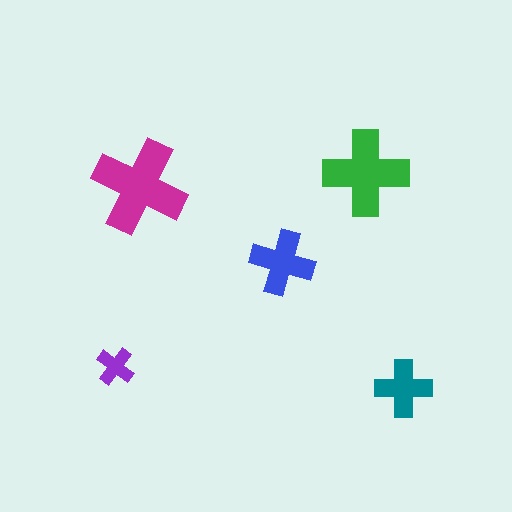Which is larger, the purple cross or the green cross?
The green one.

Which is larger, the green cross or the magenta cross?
The magenta one.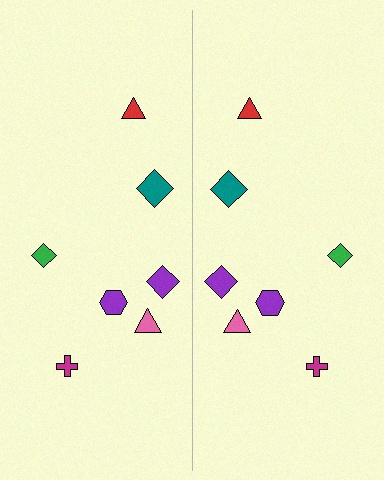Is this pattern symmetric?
Yes, this pattern has bilateral (reflection) symmetry.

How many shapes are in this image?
There are 14 shapes in this image.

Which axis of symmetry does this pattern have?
The pattern has a vertical axis of symmetry running through the center of the image.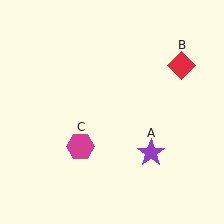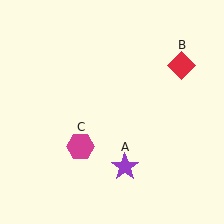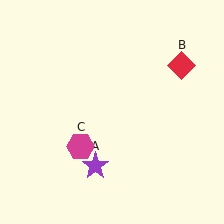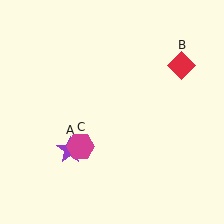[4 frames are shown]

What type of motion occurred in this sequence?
The purple star (object A) rotated clockwise around the center of the scene.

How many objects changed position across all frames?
1 object changed position: purple star (object A).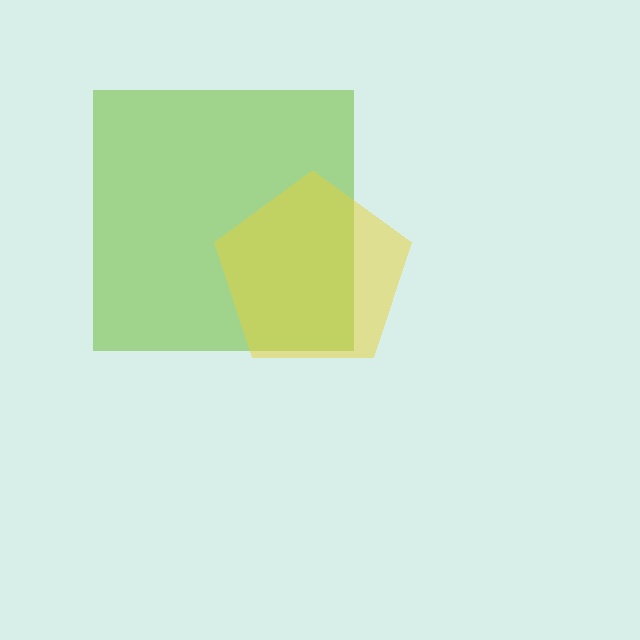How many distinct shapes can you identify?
There are 2 distinct shapes: a lime square, a yellow pentagon.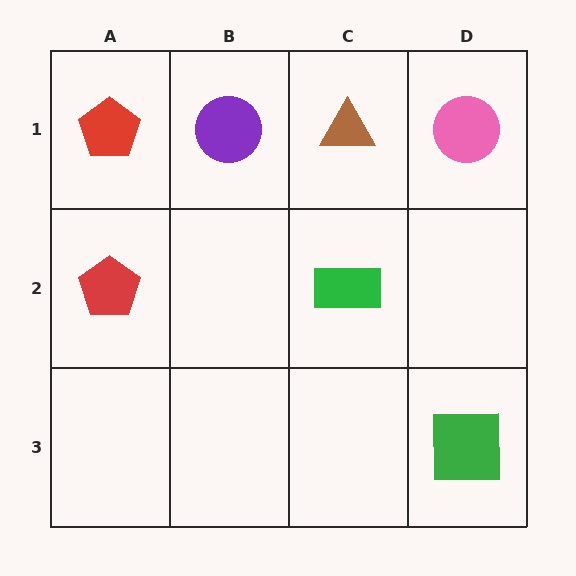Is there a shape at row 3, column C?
No, that cell is empty.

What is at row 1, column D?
A pink circle.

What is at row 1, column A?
A red pentagon.